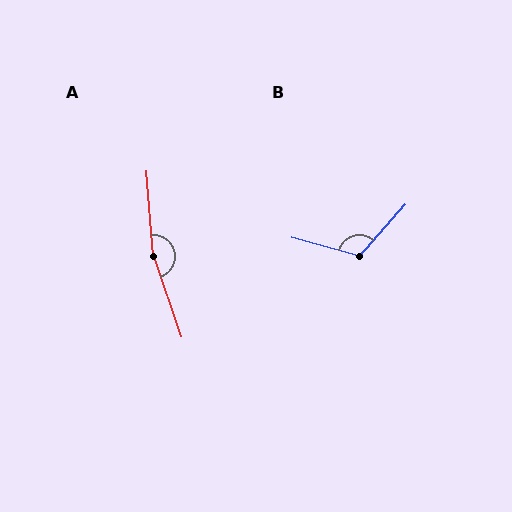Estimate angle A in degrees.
Approximately 165 degrees.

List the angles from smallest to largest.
B (116°), A (165°).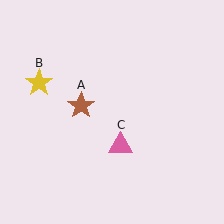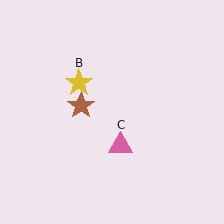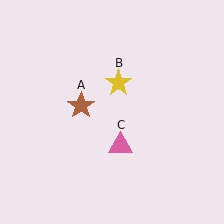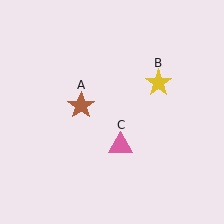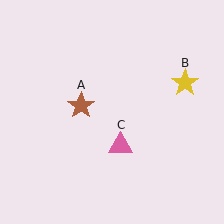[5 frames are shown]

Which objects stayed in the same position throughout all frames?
Brown star (object A) and pink triangle (object C) remained stationary.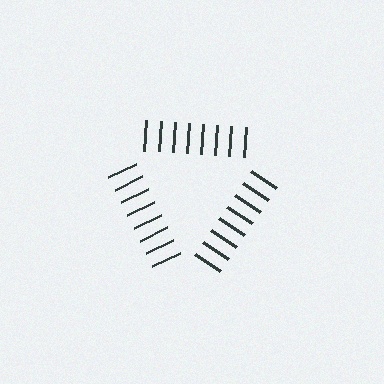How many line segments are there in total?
24 — 8 along each of the 3 edges.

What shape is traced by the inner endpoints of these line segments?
An illusory triangle — the line segments terminate on its edges but no continuous stroke is drawn.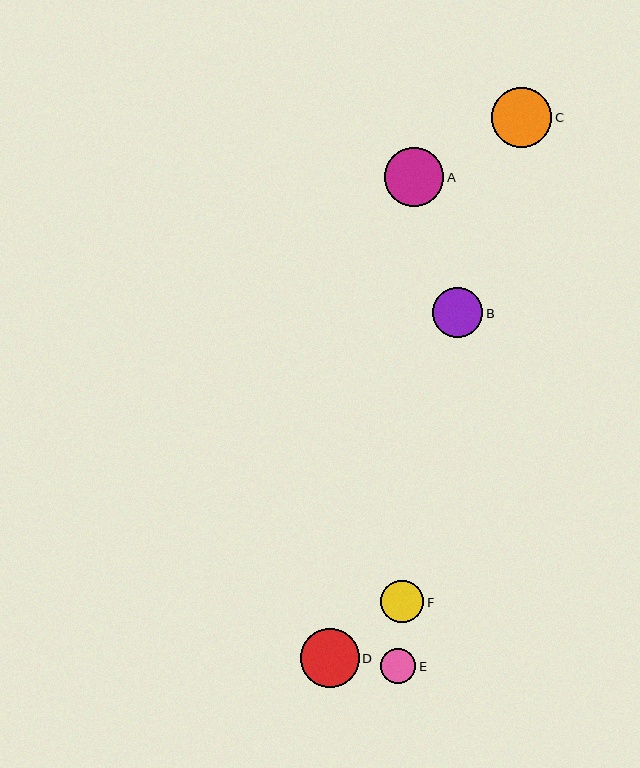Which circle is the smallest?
Circle E is the smallest with a size of approximately 36 pixels.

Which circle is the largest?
Circle C is the largest with a size of approximately 60 pixels.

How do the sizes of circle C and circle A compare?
Circle C and circle A are approximately the same size.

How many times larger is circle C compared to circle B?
Circle C is approximately 1.2 times the size of circle B.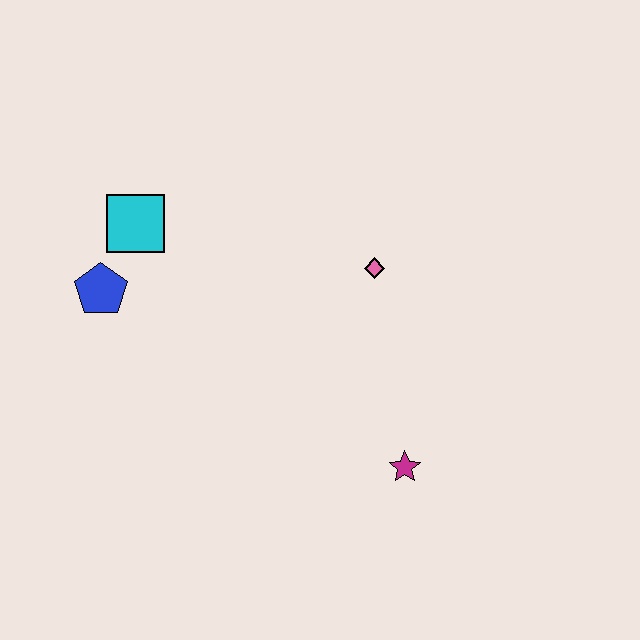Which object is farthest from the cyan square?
The magenta star is farthest from the cyan square.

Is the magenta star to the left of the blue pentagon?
No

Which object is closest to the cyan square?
The blue pentagon is closest to the cyan square.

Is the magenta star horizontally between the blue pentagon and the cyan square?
No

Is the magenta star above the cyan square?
No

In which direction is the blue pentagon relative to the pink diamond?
The blue pentagon is to the left of the pink diamond.